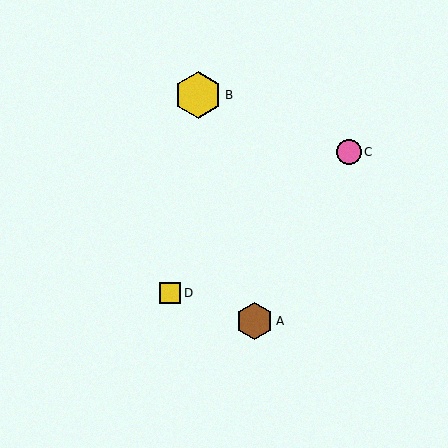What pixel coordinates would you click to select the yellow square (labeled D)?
Click at (170, 293) to select the yellow square D.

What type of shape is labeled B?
Shape B is a yellow hexagon.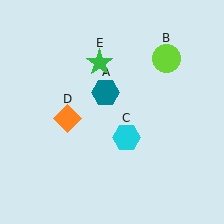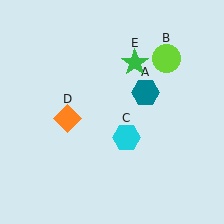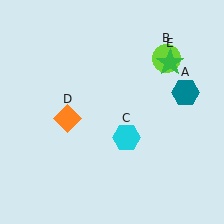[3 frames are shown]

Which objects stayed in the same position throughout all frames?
Lime circle (object B) and cyan hexagon (object C) and orange diamond (object D) remained stationary.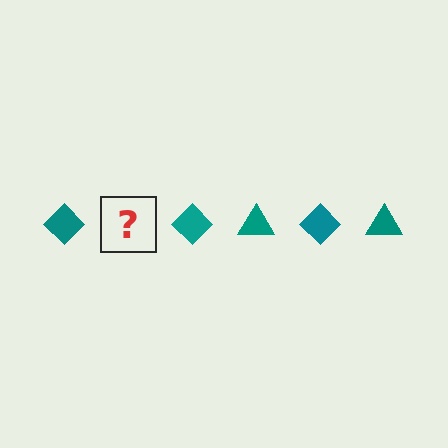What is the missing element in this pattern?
The missing element is a teal triangle.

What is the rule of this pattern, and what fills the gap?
The rule is that the pattern cycles through diamond, triangle shapes in teal. The gap should be filled with a teal triangle.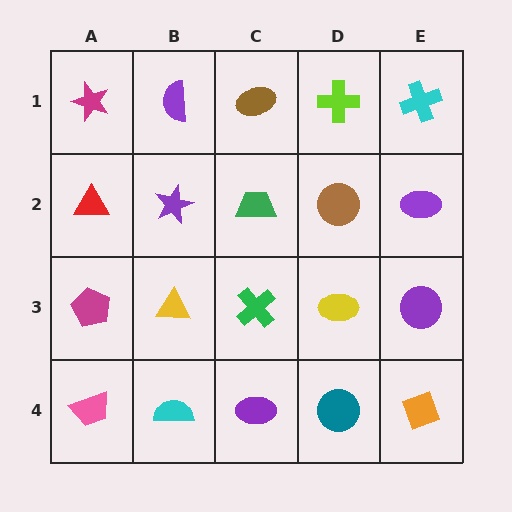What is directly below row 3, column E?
An orange diamond.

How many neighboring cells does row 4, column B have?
3.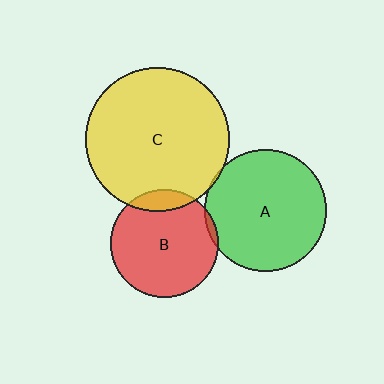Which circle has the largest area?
Circle C (yellow).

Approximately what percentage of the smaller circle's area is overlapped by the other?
Approximately 10%.